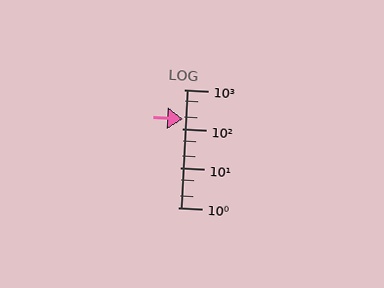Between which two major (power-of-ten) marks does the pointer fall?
The pointer is between 100 and 1000.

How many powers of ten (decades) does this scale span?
The scale spans 3 decades, from 1 to 1000.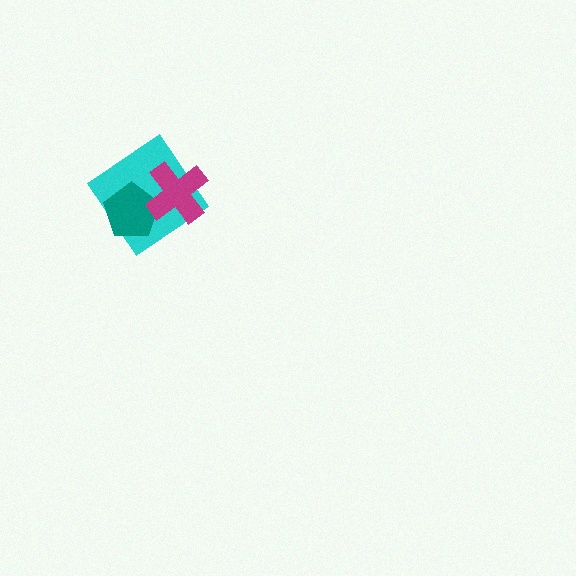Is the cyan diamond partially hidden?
Yes, it is partially covered by another shape.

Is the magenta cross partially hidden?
No, no other shape covers it.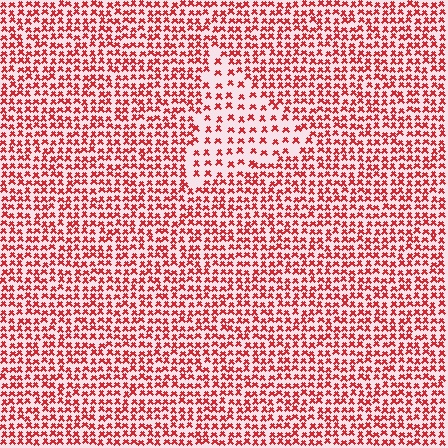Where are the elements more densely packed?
The elements are more densely packed outside the triangle boundary.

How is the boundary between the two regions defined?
The boundary is defined by a change in element density (approximately 1.9x ratio). All elements are the same color, size, and shape.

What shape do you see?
I see a triangle.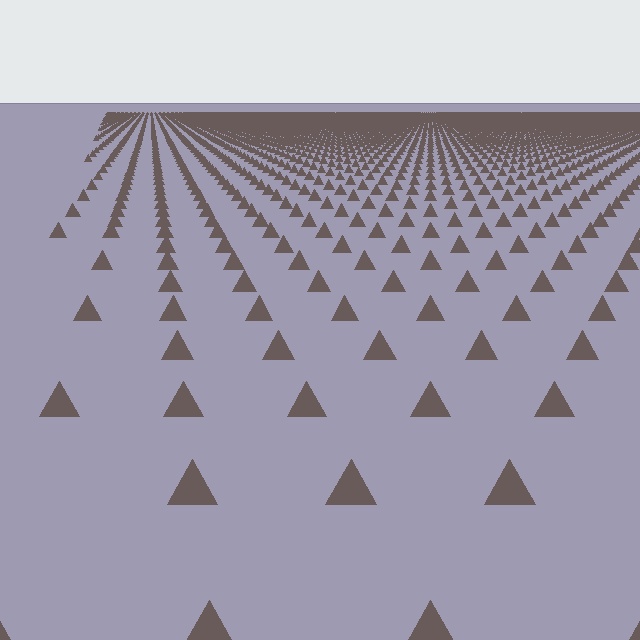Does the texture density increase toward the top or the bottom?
Density increases toward the top.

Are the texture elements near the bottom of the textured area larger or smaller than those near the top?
Larger. Near the bottom, elements are closer to the viewer and appear at a bigger on-screen size.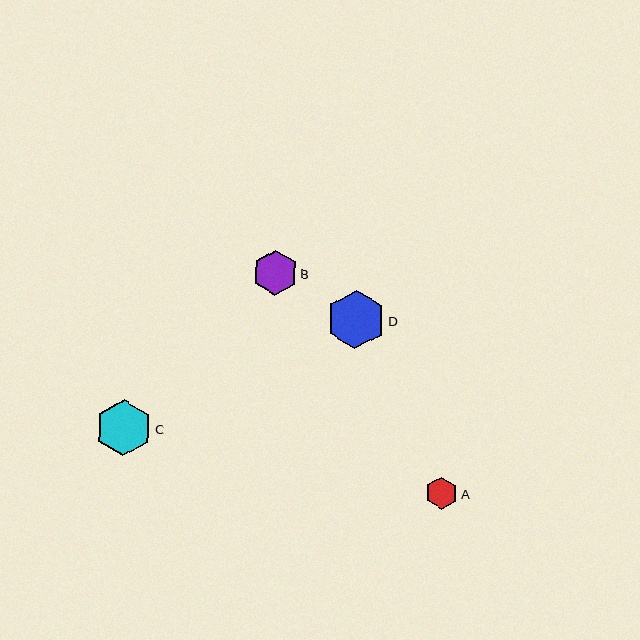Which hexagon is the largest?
Hexagon D is the largest with a size of approximately 58 pixels.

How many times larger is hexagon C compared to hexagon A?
Hexagon C is approximately 1.7 times the size of hexagon A.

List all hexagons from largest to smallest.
From largest to smallest: D, C, B, A.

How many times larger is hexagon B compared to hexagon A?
Hexagon B is approximately 1.4 times the size of hexagon A.